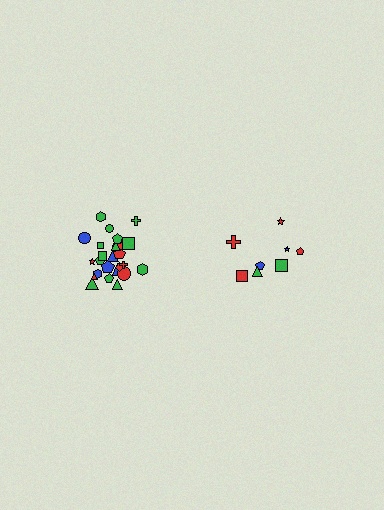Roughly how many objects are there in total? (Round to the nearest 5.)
Roughly 35 objects in total.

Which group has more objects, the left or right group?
The left group.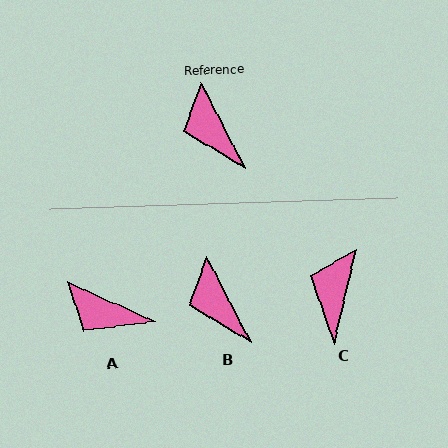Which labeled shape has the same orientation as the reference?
B.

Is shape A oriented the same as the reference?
No, it is off by about 38 degrees.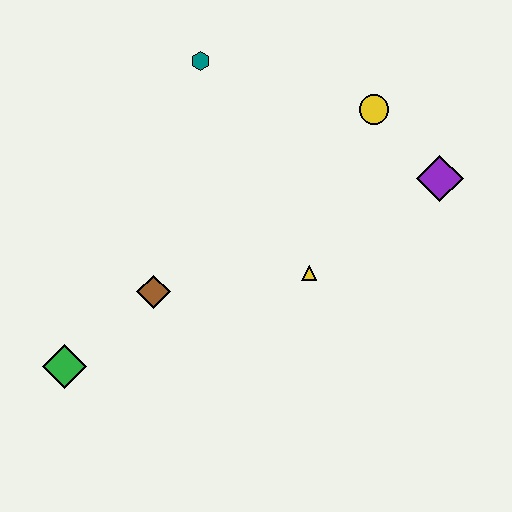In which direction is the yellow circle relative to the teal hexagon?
The yellow circle is to the right of the teal hexagon.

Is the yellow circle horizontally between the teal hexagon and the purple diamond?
Yes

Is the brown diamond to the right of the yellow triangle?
No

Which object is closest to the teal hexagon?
The yellow circle is closest to the teal hexagon.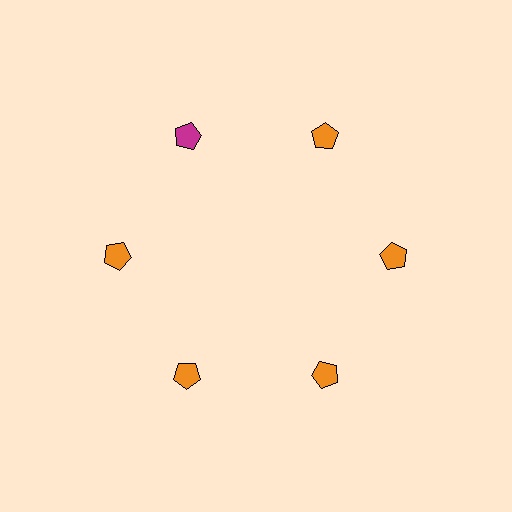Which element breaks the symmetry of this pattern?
The magenta pentagon at roughly the 11 o'clock position breaks the symmetry. All other shapes are orange pentagons.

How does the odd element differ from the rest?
It has a different color: magenta instead of orange.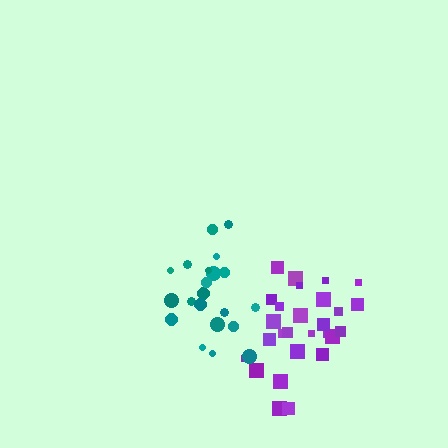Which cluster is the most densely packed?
Purple.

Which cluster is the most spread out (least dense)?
Teal.